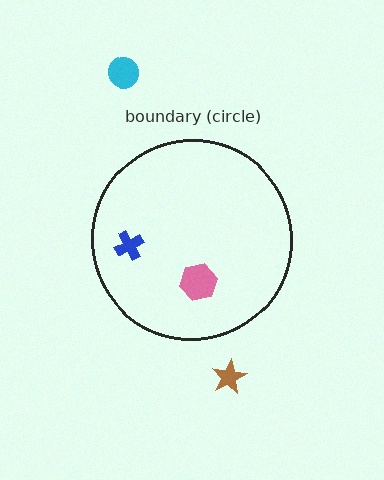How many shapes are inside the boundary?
2 inside, 2 outside.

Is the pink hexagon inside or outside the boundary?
Inside.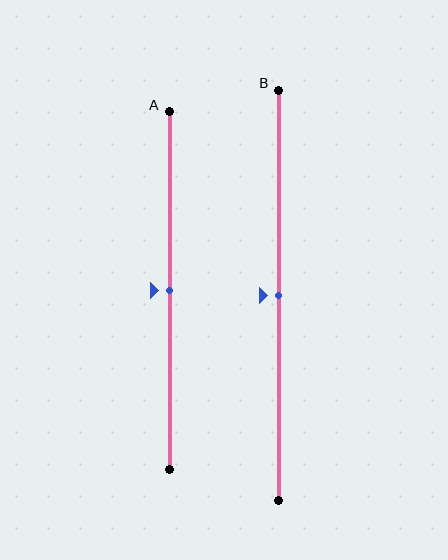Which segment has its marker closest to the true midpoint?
Segment A has its marker closest to the true midpoint.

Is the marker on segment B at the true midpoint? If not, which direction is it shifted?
Yes, the marker on segment B is at the true midpoint.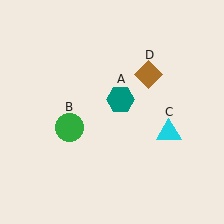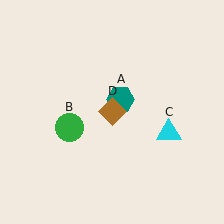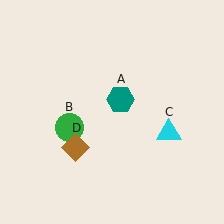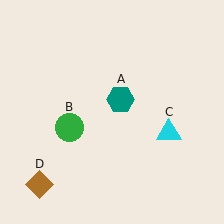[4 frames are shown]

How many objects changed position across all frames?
1 object changed position: brown diamond (object D).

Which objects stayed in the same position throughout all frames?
Teal hexagon (object A) and green circle (object B) and cyan triangle (object C) remained stationary.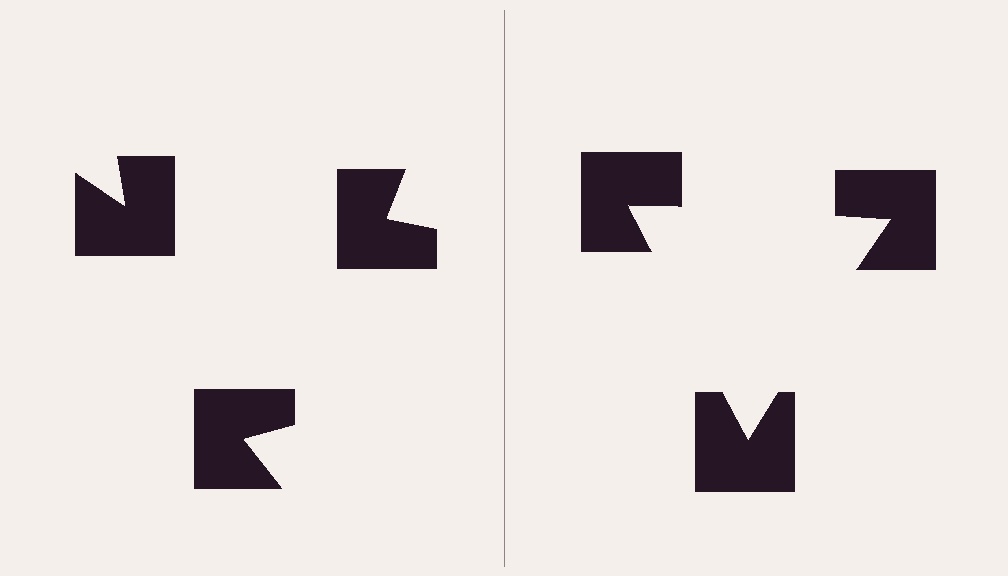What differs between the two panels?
The notched squares are positioned identically on both sides; only the wedge orientations differ. On the right they align to a triangle; on the left they are misaligned.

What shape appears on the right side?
An illusory triangle.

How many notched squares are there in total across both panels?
6 — 3 on each side.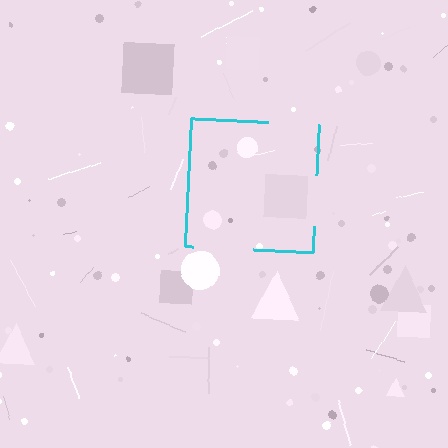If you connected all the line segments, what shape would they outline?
They would outline a square.